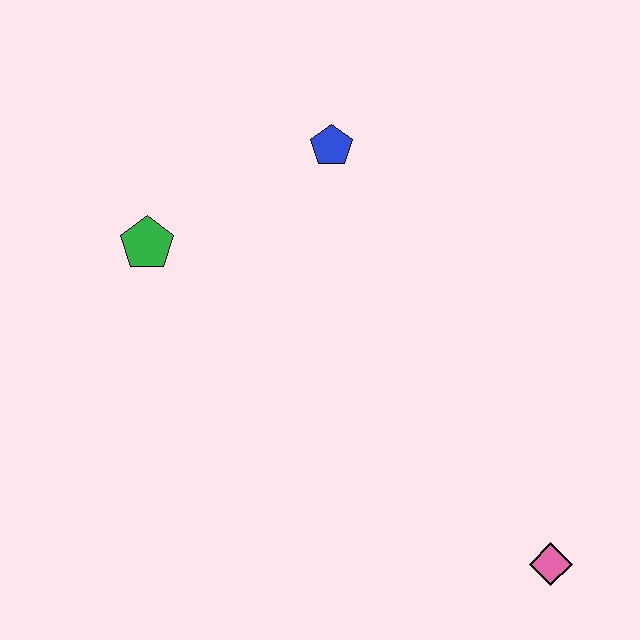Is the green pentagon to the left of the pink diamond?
Yes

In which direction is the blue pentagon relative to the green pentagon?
The blue pentagon is to the right of the green pentagon.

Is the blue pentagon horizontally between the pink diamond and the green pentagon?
Yes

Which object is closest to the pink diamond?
The blue pentagon is closest to the pink diamond.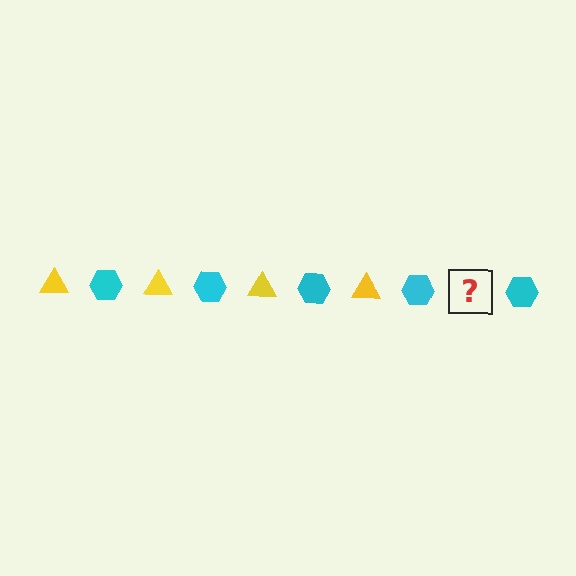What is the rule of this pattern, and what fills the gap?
The rule is that the pattern alternates between yellow triangle and cyan hexagon. The gap should be filled with a yellow triangle.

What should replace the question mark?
The question mark should be replaced with a yellow triangle.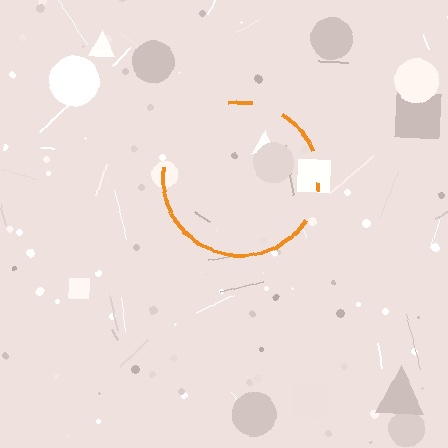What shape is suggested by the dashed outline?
The dashed outline suggests a circle.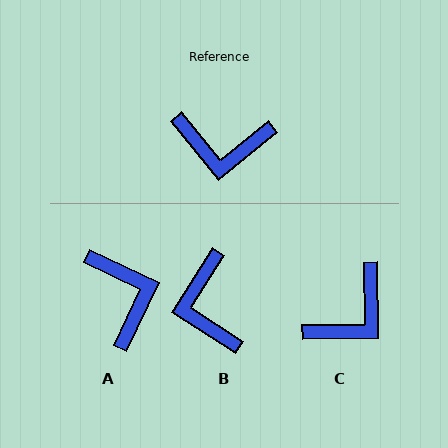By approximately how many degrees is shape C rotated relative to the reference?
Approximately 51 degrees counter-clockwise.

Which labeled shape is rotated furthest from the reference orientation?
A, about 115 degrees away.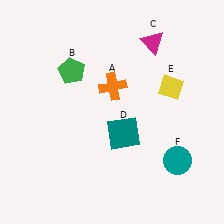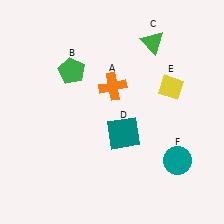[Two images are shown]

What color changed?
The triangle (C) changed from magenta in Image 1 to green in Image 2.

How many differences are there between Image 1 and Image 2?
There is 1 difference between the two images.